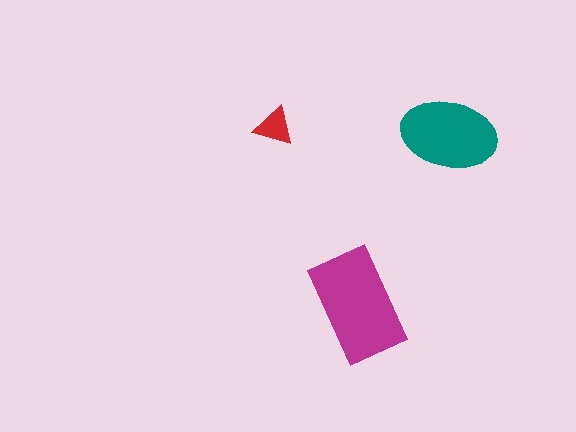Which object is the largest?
The magenta rectangle.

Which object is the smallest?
The red triangle.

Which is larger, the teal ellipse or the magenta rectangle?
The magenta rectangle.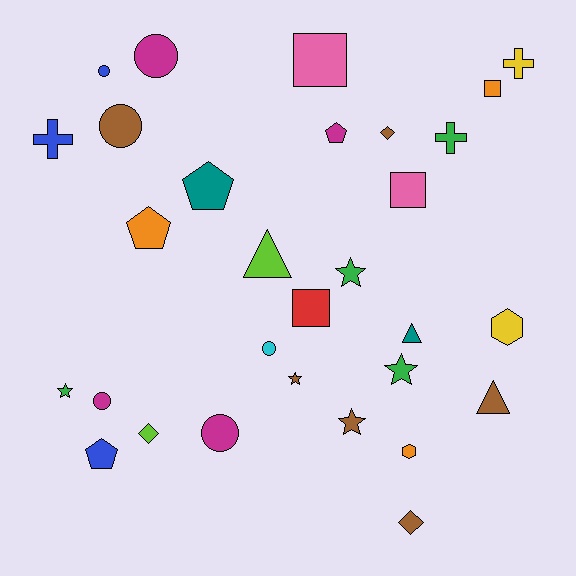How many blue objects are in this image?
There are 3 blue objects.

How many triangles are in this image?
There are 3 triangles.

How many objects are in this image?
There are 30 objects.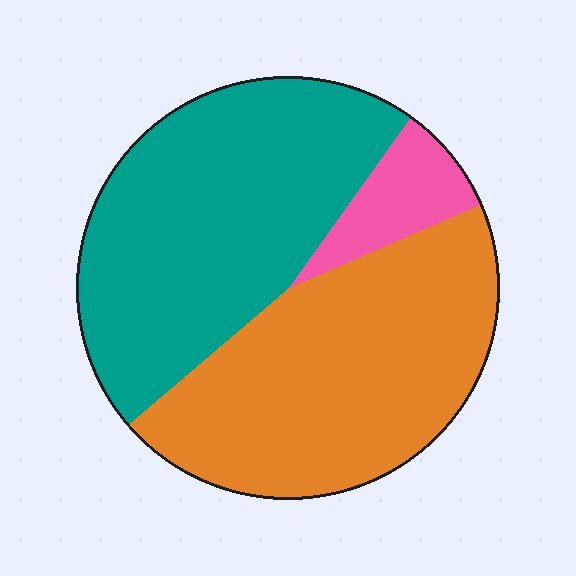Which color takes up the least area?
Pink, at roughly 10%.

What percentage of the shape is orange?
Orange takes up between a third and a half of the shape.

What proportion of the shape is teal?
Teal covers roughly 45% of the shape.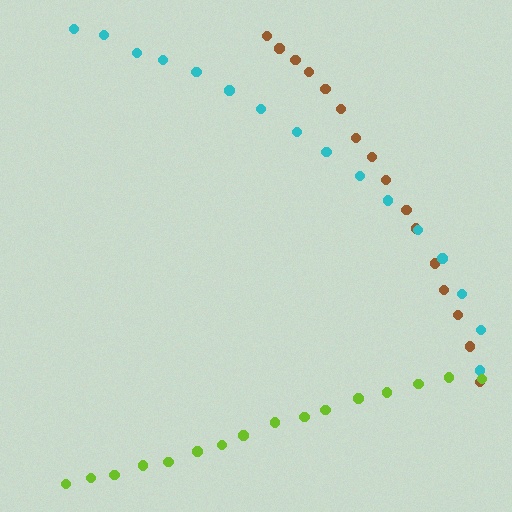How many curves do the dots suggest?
There are 3 distinct paths.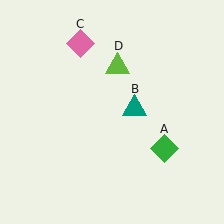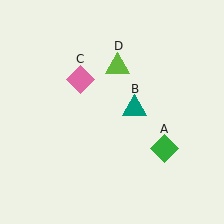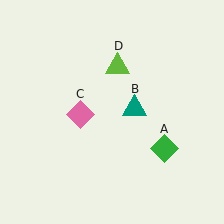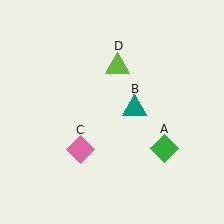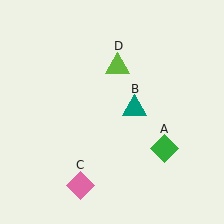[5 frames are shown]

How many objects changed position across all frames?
1 object changed position: pink diamond (object C).